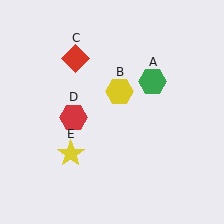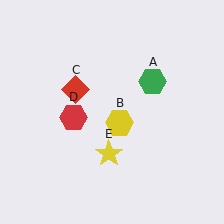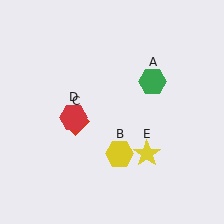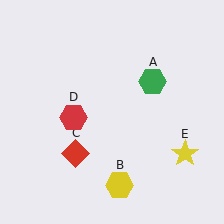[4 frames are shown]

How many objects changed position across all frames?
3 objects changed position: yellow hexagon (object B), red diamond (object C), yellow star (object E).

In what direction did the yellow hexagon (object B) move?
The yellow hexagon (object B) moved down.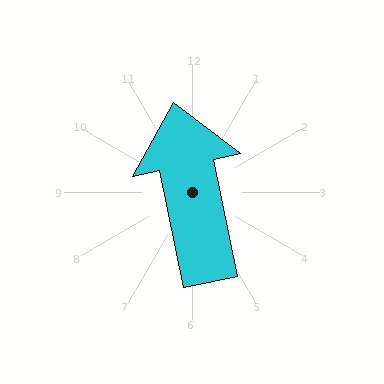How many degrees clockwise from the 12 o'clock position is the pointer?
Approximately 348 degrees.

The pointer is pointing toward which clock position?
Roughly 12 o'clock.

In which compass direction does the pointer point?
North.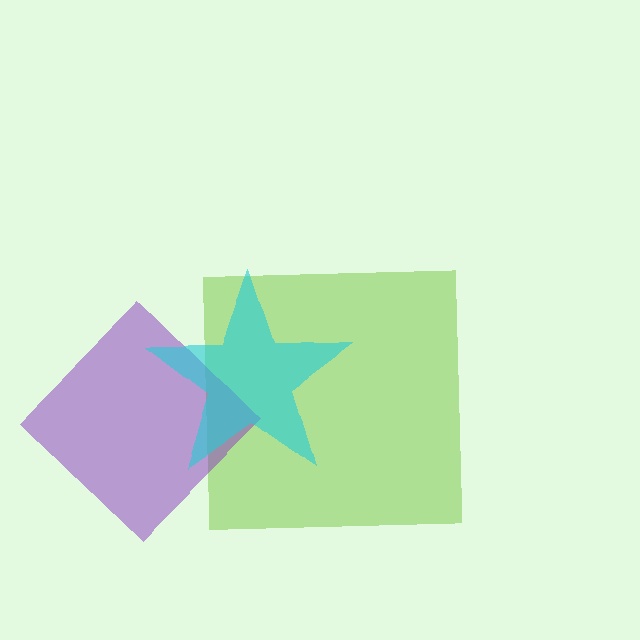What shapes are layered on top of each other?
The layered shapes are: a lime square, a purple diamond, a cyan star.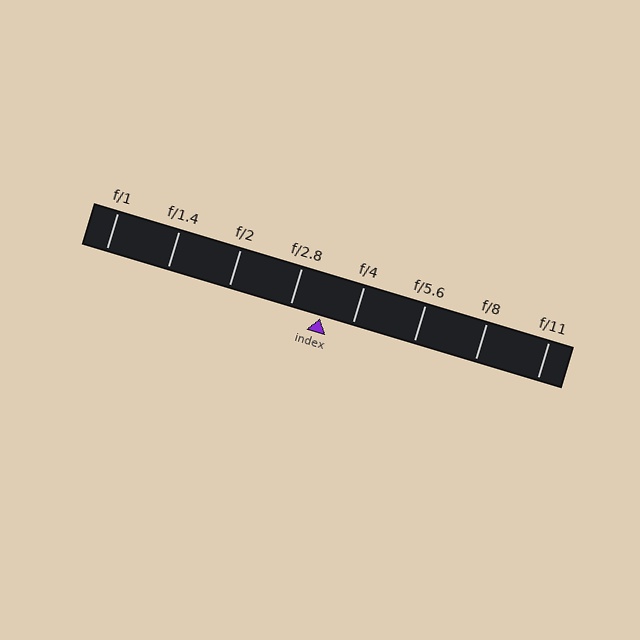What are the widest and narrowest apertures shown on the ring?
The widest aperture shown is f/1 and the narrowest is f/11.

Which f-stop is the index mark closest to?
The index mark is closest to f/2.8.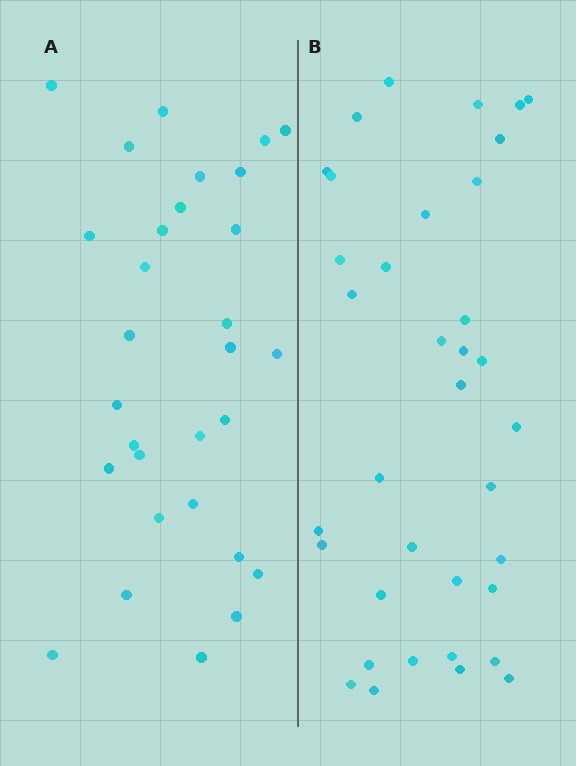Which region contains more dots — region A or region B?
Region B (the right region) has more dots.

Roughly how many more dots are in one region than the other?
Region B has about 6 more dots than region A.